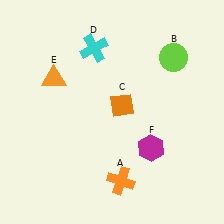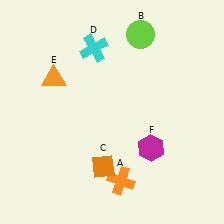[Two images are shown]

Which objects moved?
The objects that moved are: the lime circle (B), the orange diamond (C).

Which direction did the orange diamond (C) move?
The orange diamond (C) moved down.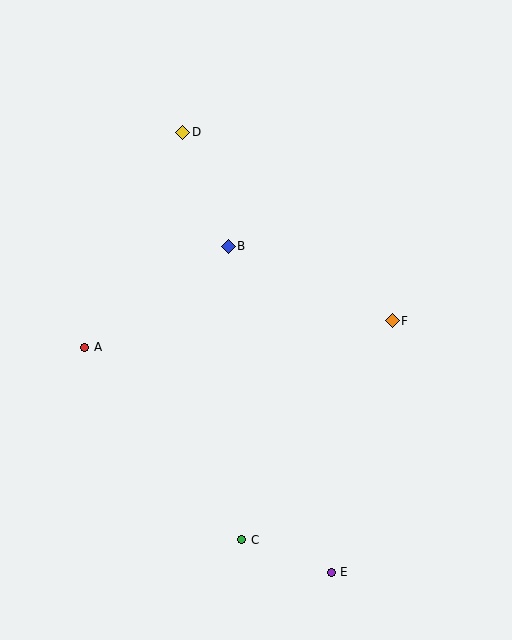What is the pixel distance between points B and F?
The distance between B and F is 180 pixels.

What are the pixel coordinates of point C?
Point C is at (242, 540).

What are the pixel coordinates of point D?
Point D is at (183, 133).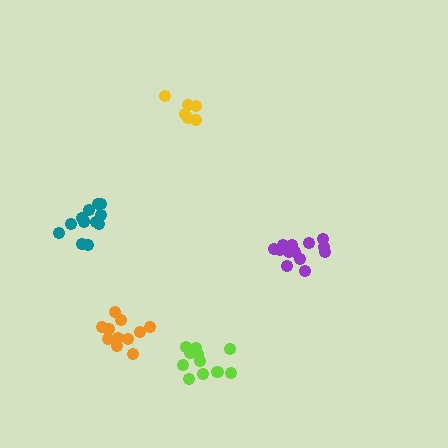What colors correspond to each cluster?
The clusters are colored: lime, yellow, orange, purple, teal.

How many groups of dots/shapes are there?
There are 5 groups.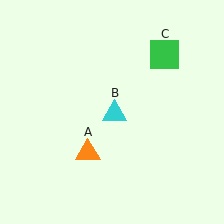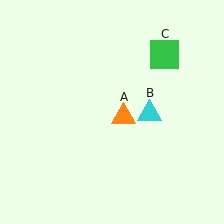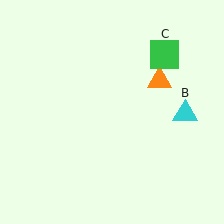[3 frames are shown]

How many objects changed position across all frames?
2 objects changed position: orange triangle (object A), cyan triangle (object B).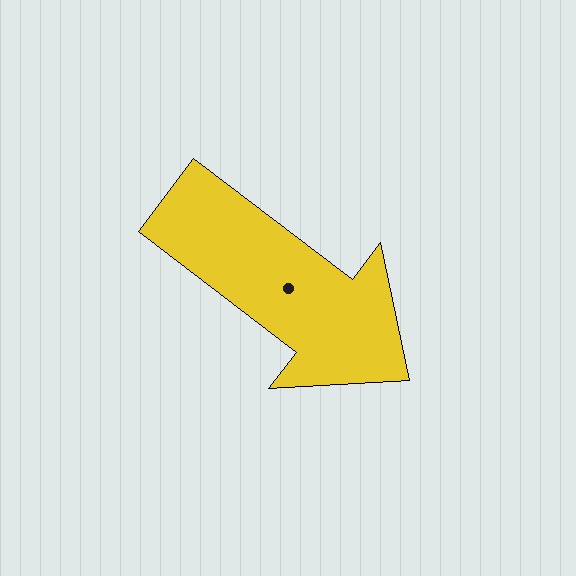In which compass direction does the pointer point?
Southeast.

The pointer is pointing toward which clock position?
Roughly 4 o'clock.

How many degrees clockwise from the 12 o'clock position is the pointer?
Approximately 127 degrees.